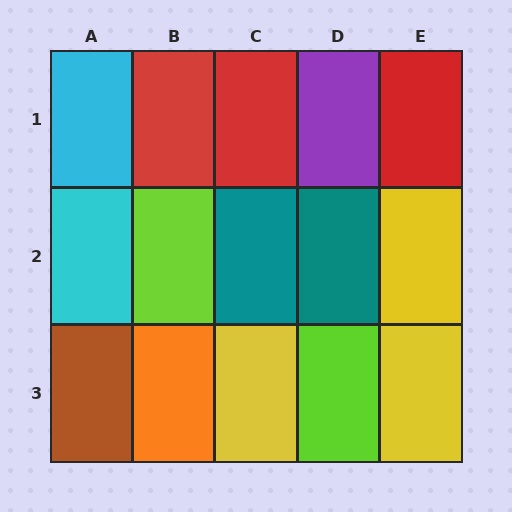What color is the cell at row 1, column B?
Red.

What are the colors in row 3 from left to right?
Brown, orange, yellow, lime, yellow.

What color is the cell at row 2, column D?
Teal.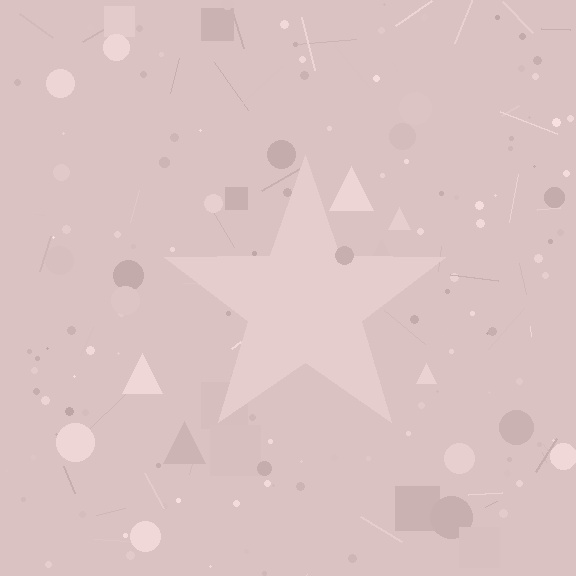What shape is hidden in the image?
A star is hidden in the image.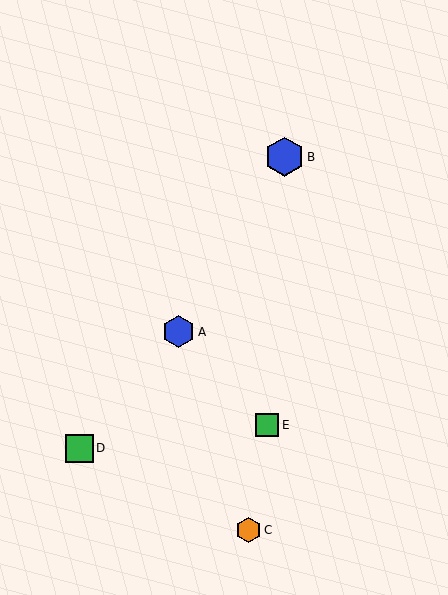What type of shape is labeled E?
Shape E is a green square.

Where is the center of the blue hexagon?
The center of the blue hexagon is at (179, 332).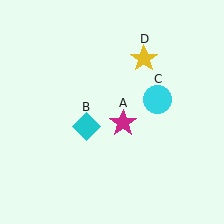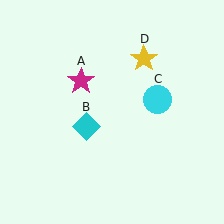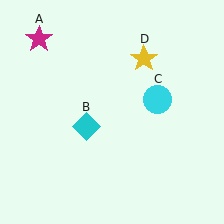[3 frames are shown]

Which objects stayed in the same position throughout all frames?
Cyan diamond (object B) and cyan circle (object C) and yellow star (object D) remained stationary.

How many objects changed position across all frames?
1 object changed position: magenta star (object A).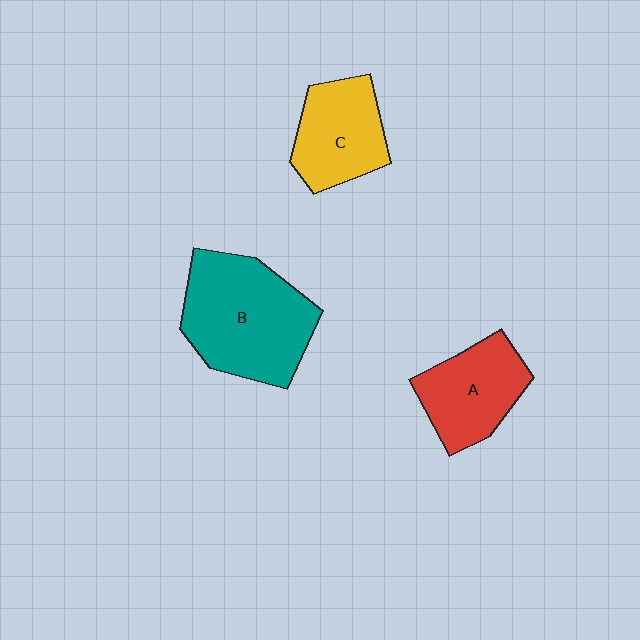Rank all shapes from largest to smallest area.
From largest to smallest: B (teal), A (red), C (yellow).